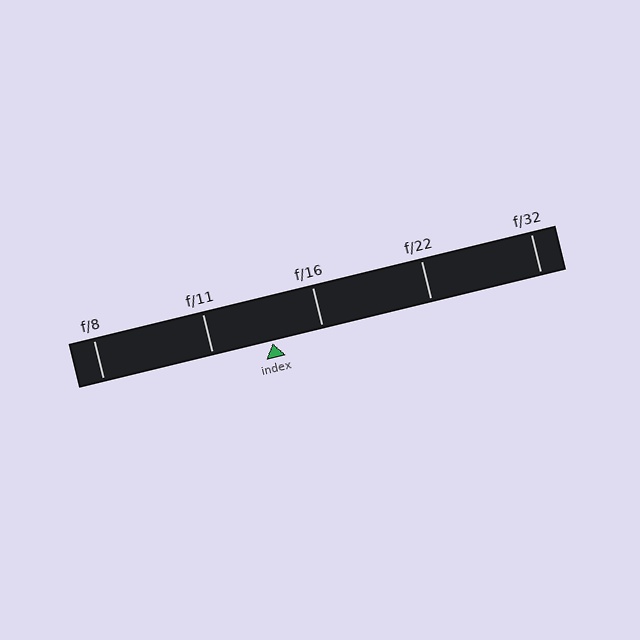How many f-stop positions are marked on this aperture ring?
There are 5 f-stop positions marked.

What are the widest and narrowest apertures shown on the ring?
The widest aperture shown is f/8 and the narrowest is f/32.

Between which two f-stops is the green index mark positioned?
The index mark is between f/11 and f/16.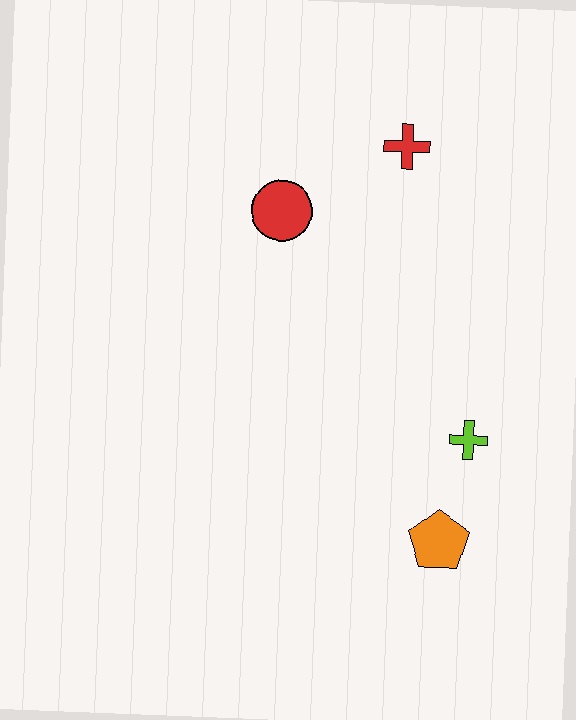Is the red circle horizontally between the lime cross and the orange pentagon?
No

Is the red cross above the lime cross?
Yes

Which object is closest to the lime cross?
The orange pentagon is closest to the lime cross.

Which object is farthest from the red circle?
The orange pentagon is farthest from the red circle.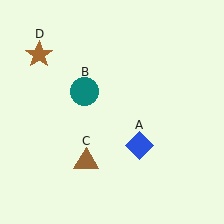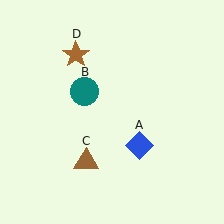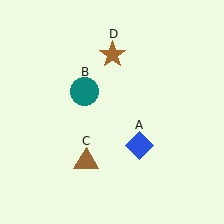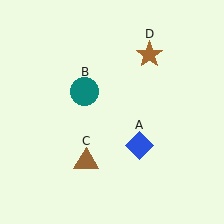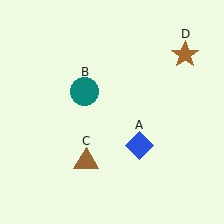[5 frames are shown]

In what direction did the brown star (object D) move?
The brown star (object D) moved right.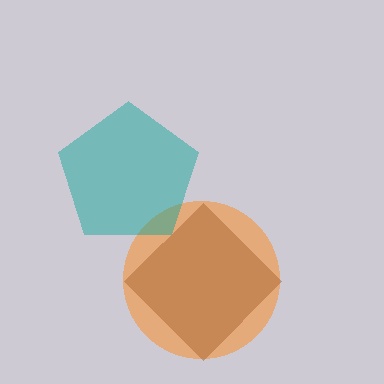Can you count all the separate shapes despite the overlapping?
Yes, there are 3 separate shapes.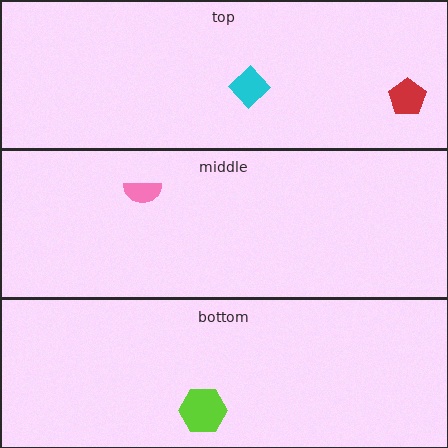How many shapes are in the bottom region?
1.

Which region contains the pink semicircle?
The middle region.